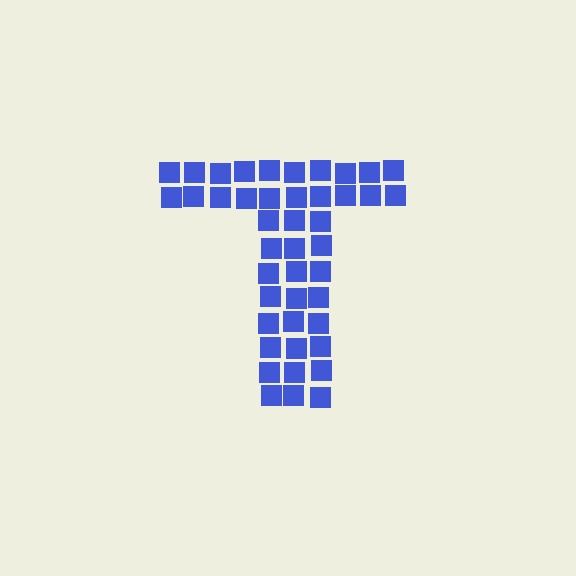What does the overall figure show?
The overall figure shows the letter T.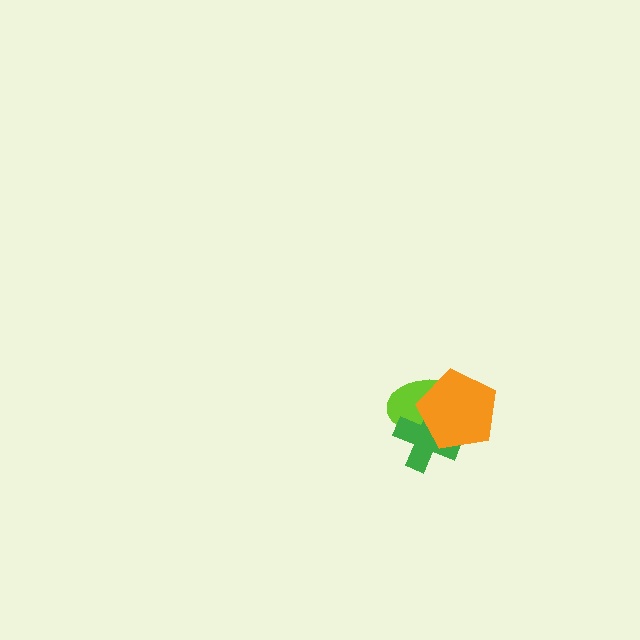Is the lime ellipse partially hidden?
Yes, it is partially covered by another shape.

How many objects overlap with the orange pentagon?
2 objects overlap with the orange pentagon.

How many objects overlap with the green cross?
2 objects overlap with the green cross.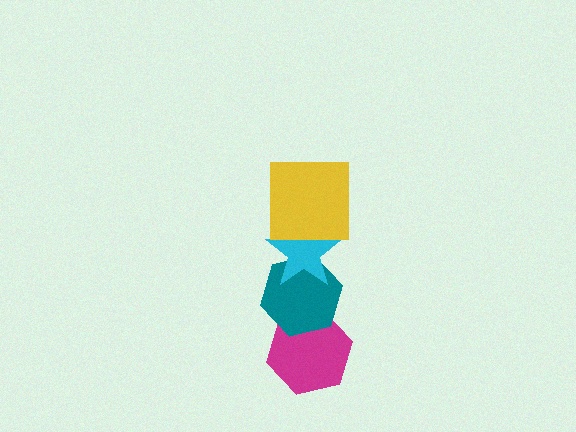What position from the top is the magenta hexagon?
The magenta hexagon is 4th from the top.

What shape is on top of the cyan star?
The yellow square is on top of the cyan star.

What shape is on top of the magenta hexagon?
The teal hexagon is on top of the magenta hexagon.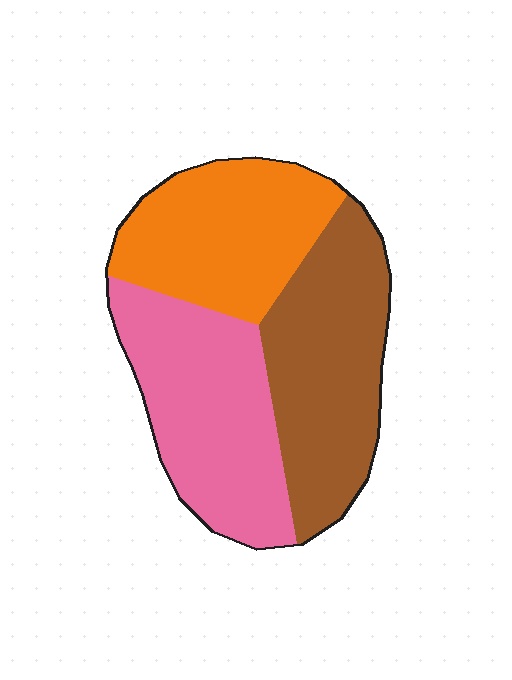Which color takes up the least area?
Orange, at roughly 30%.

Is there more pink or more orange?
Pink.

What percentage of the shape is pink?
Pink covers 35% of the shape.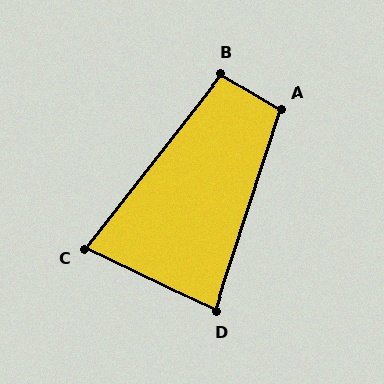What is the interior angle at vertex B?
Approximately 98 degrees (obtuse).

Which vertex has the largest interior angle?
A, at approximately 103 degrees.